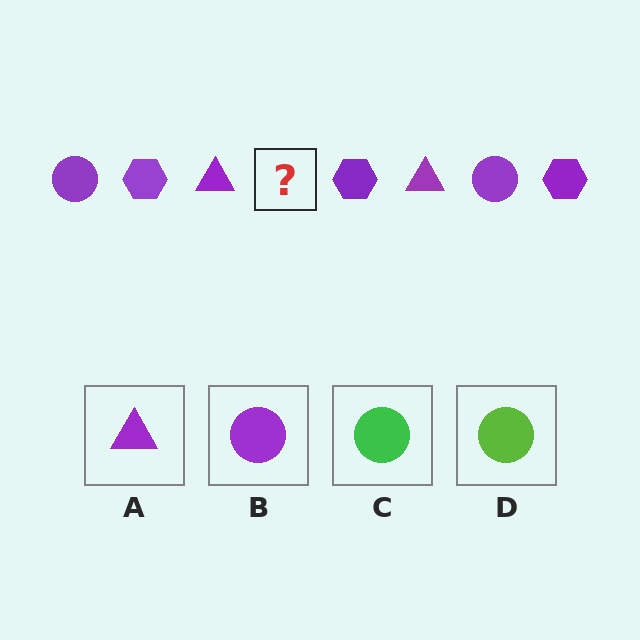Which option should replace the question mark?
Option B.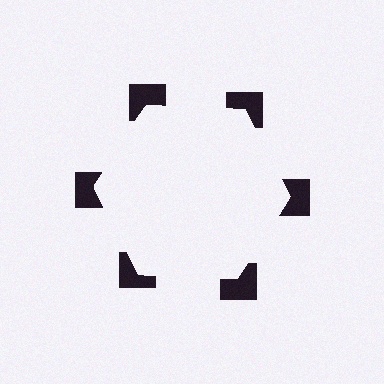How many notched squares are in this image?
There are 6 — one at each vertex of the illusory hexagon.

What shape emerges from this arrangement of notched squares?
An illusory hexagon — its edges are inferred from the aligned wedge cuts in the notched squares, not physically drawn.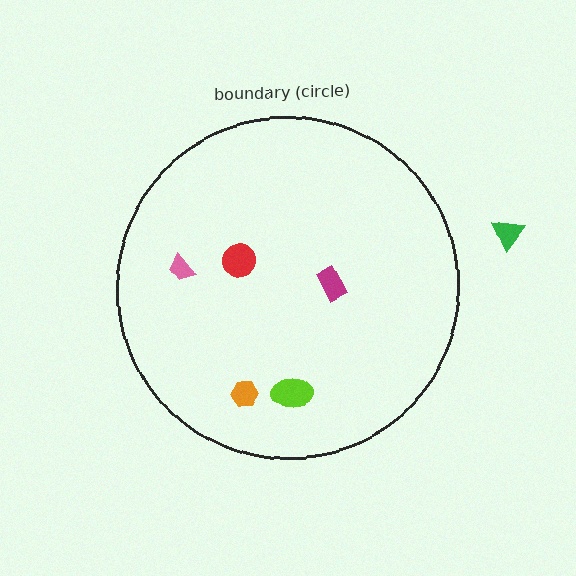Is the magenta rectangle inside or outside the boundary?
Inside.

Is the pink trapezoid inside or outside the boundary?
Inside.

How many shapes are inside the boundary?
5 inside, 1 outside.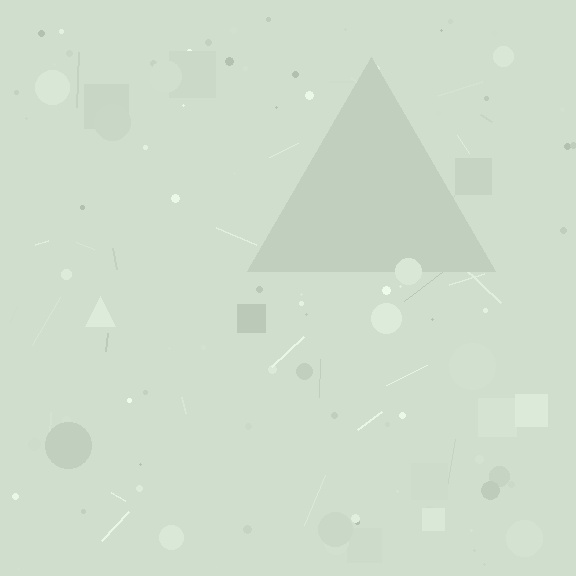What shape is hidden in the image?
A triangle is hidden in the image.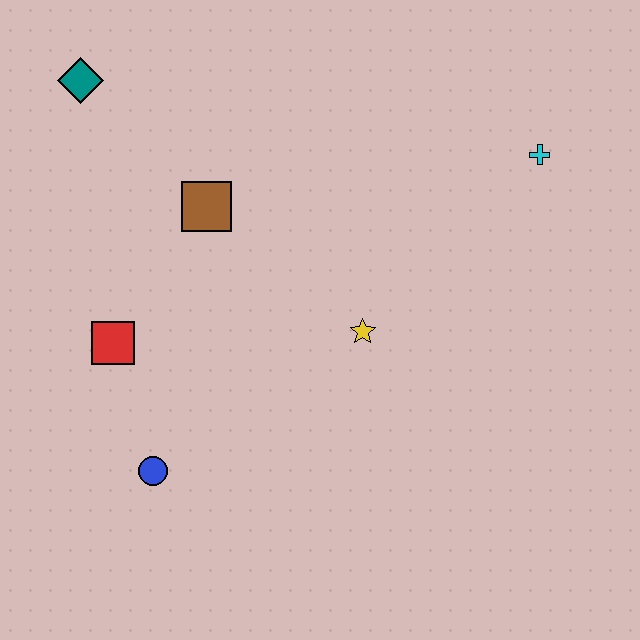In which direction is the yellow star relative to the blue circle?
The yellow star is to the right of the blue circle.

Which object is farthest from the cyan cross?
The blue circle is farthest from the cyan cross.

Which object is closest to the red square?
The blue circle is closest to the red square.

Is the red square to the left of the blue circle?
Yes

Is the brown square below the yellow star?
No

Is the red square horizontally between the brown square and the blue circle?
No